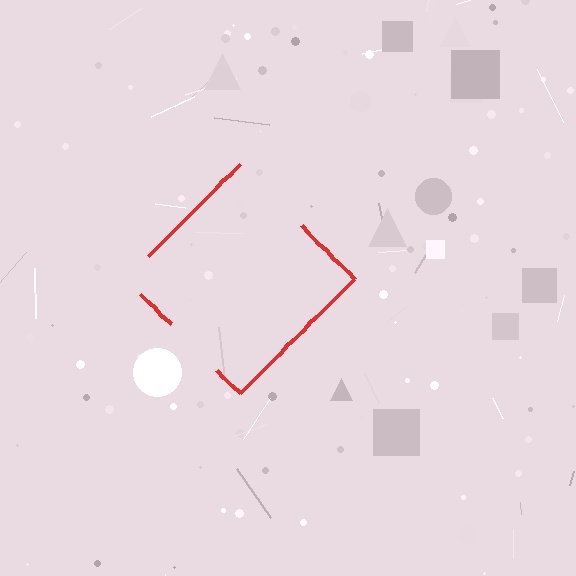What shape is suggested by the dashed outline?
The dashed outline suggests a diamond.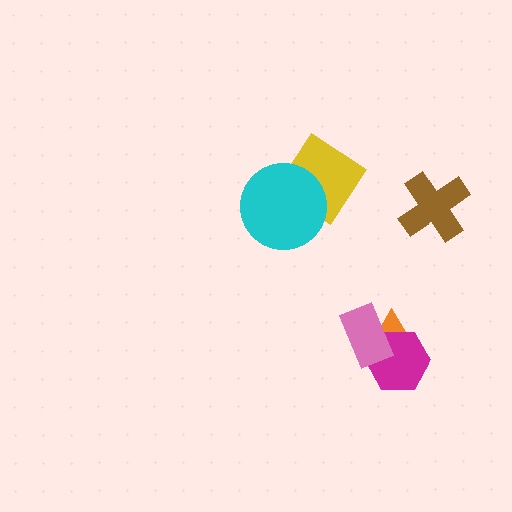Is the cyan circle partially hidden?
No, no other shape covers it.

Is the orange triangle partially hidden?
Yes, it is partially covered by another shape.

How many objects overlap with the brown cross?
0 objects overlap with the brown cross.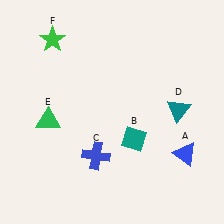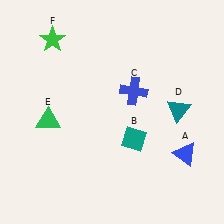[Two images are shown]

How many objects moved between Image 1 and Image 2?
1 object moved between the two images.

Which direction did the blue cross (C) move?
The blue cross (C) moved up.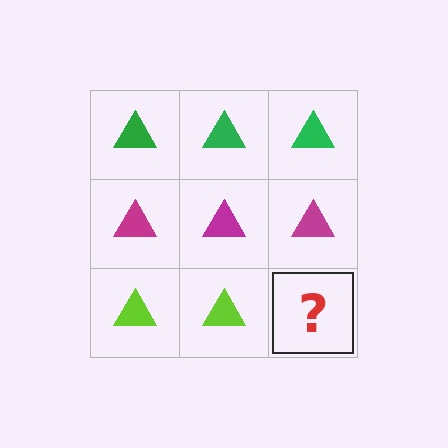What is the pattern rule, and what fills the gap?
The rule is that each row has a consistent color. The gap should be filled with a lime triangle.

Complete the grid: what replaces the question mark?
The question mark should be replaced with a lime triangle.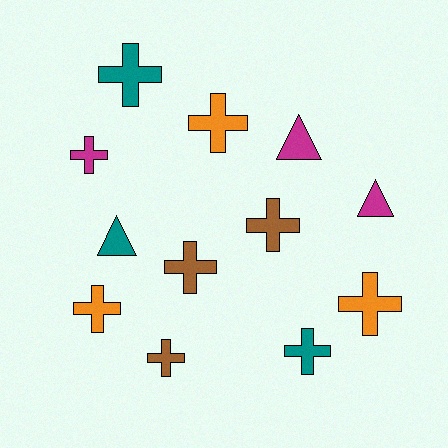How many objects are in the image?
There are 12 objects.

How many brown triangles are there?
There are no brown triangles.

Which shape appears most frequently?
Cross, with 9 objects.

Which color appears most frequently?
Brown, with 3 objects.